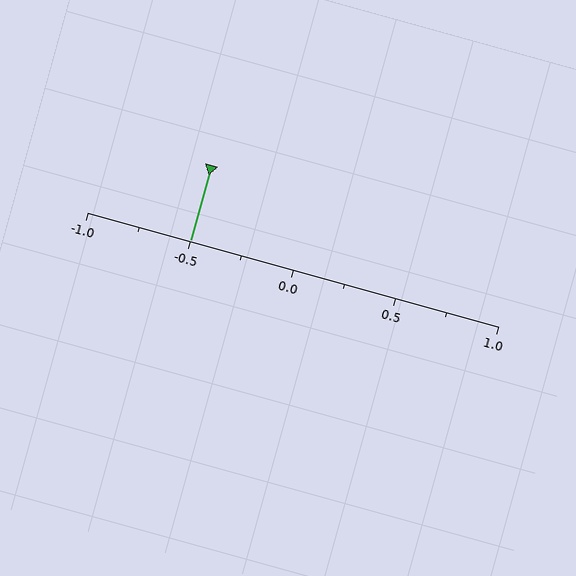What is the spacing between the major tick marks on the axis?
The major ticks are spaced 0.5 apart.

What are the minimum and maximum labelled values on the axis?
The axis runs from -1.0 to 1.0.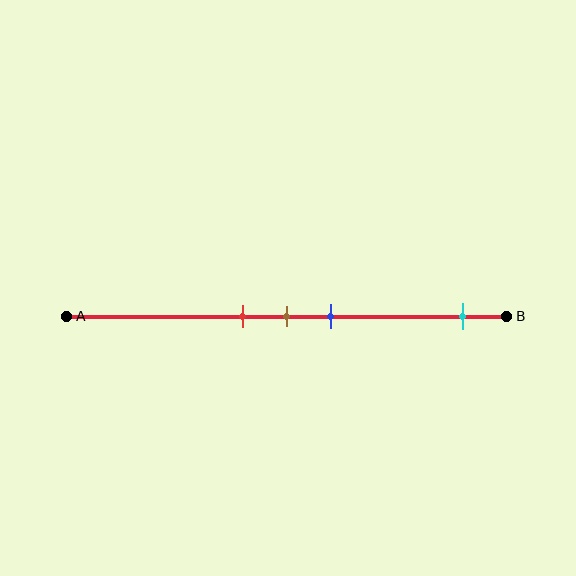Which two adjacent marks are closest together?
The red and brown marks are the closest adjacent pair.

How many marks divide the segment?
There are 4 marks dividing the segment.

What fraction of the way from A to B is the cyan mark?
The cyan mark is approximately 90% (0.9) of the way from A to B.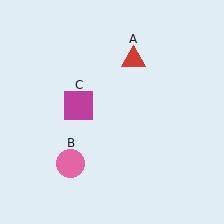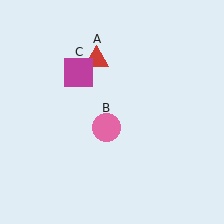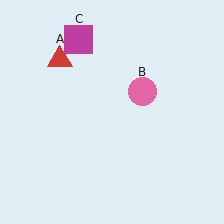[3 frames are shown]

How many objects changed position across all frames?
3 objects changed position: red triangle (object A), pink circle (object B), magenta square (object C).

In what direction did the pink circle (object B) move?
The pink circle (object B) moved up and to the right.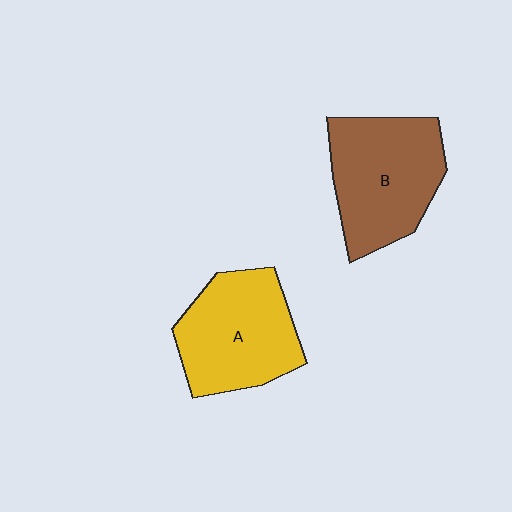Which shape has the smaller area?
Shape A (yellow).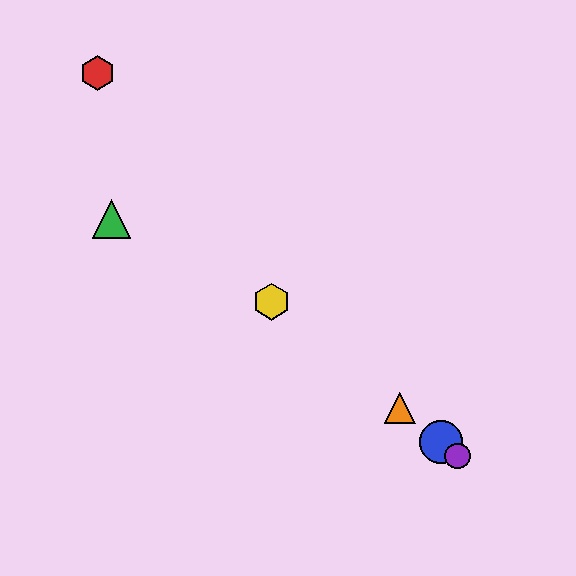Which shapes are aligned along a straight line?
The blue circle, the yellow hexagon, the purple circle, the orange triangle are aligned along a straight line.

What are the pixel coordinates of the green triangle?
The green triangle is at (112, 219).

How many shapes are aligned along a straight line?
4 shapes (the blue circle, the yellow hexagon, the purple circle, the orange triangle) are aligned along a straight line.